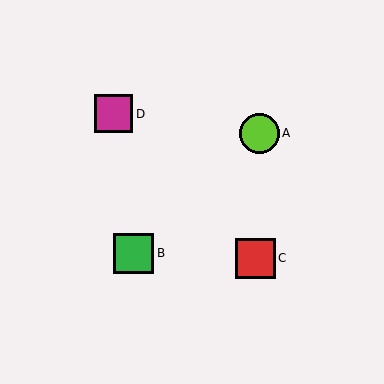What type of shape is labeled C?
Shape C is a red square.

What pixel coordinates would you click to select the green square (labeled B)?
Click at (134, 253) to select the green square B.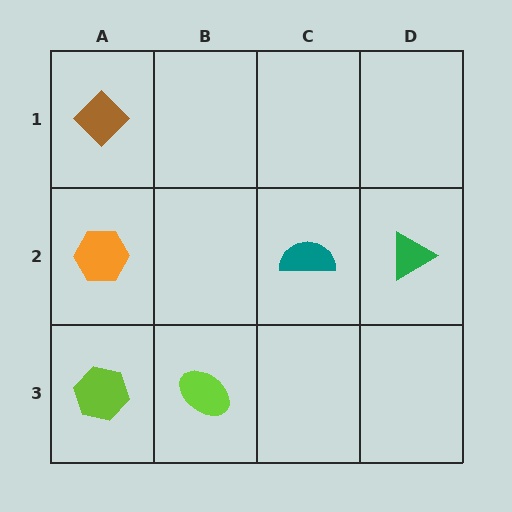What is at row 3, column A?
A lime hexagon.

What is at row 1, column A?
A brown diamond.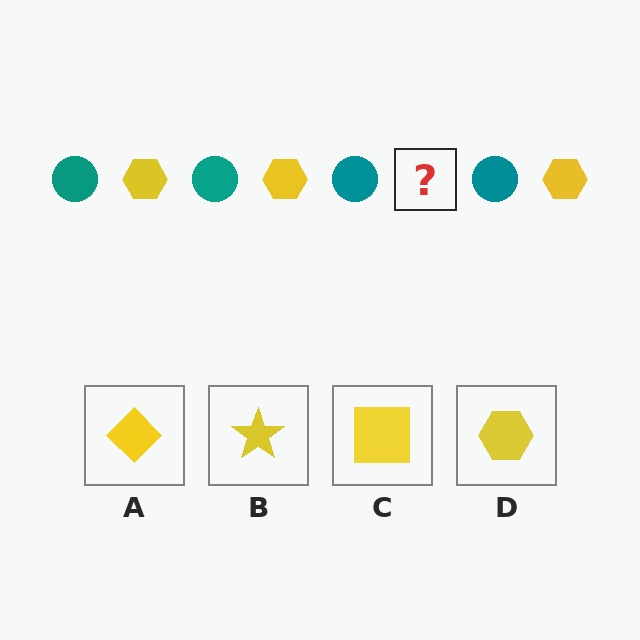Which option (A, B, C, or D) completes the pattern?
D.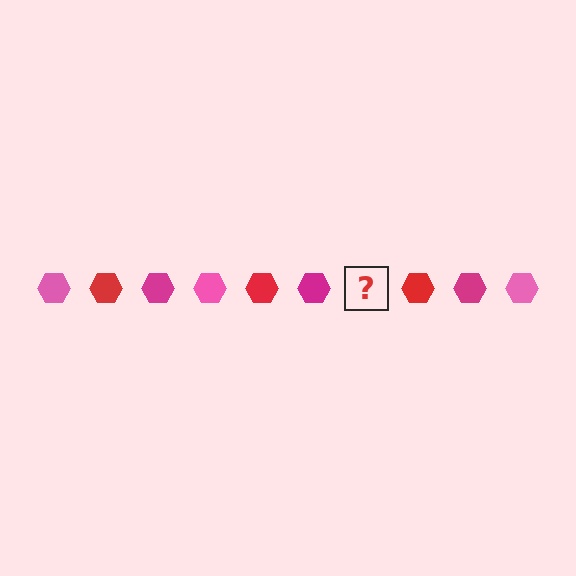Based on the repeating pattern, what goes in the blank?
The blank should be a pink hexagon.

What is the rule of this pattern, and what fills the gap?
The rule is that the pattern cycles through pink, red, magenta hexagons. The gap should be filled with a pink hexagon.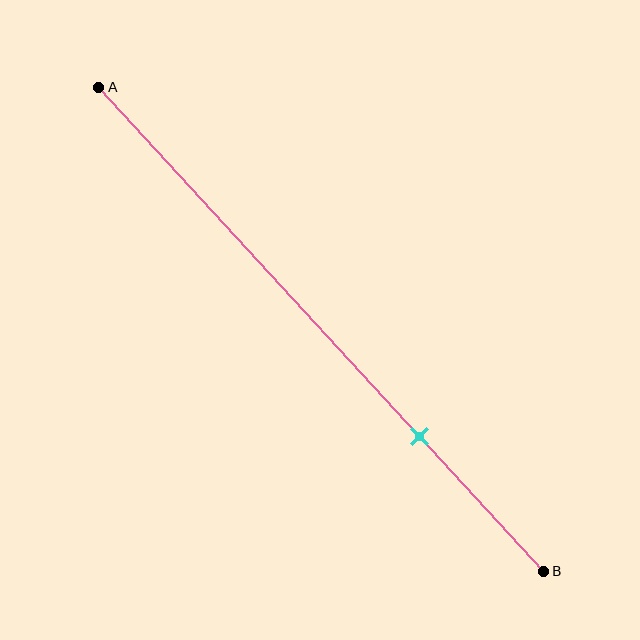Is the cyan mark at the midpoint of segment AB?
No, the mark is at about 70% from A, not at the 50% midpoint.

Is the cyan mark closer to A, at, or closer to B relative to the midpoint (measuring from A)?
The cyan mark is closer to point B than the midpoint of segment AB.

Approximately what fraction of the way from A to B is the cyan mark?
The cyan mark is approximately 70% of the way from A to B.